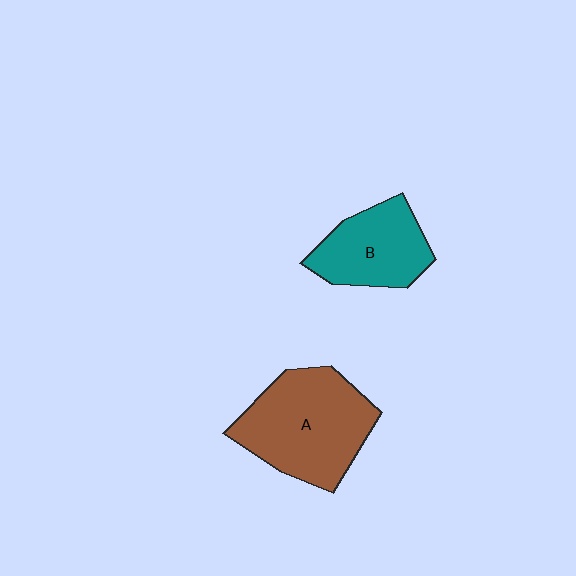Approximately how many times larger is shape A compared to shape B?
Approximately 1.5 times.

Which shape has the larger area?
Shape A (brown).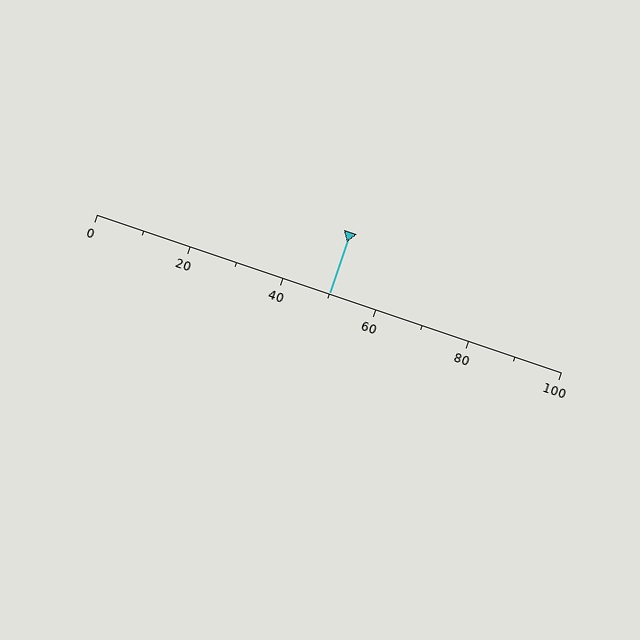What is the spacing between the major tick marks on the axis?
The major ticks are spaced 20 apart.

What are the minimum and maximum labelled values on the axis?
The axis runs from 0 to 100.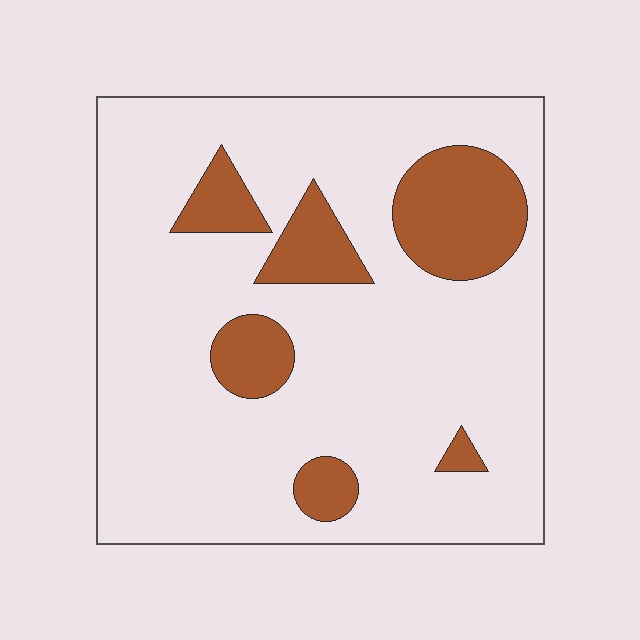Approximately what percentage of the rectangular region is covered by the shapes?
Approximately 20%.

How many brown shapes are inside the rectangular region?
6.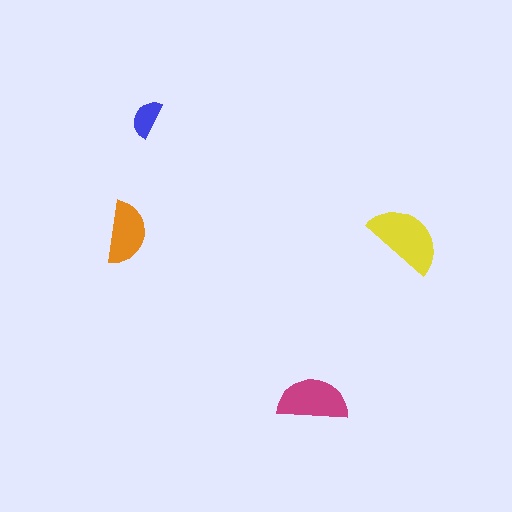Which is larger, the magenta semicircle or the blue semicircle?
The magenta one.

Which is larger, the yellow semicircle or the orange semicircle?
The yellow one.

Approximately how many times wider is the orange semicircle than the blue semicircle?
About 1.5 times wider.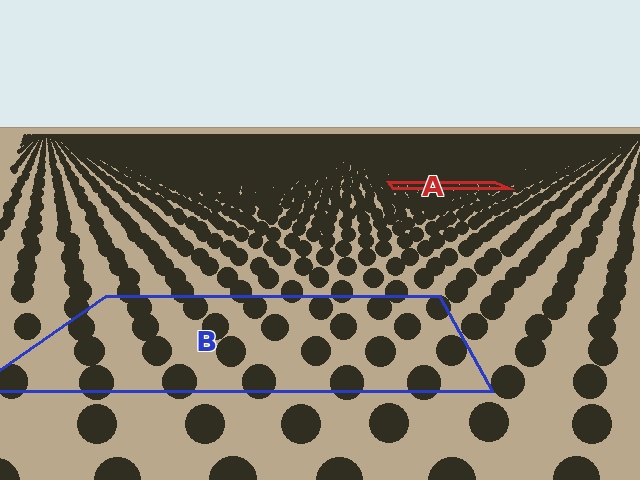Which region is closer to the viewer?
Region B is closer. The texture elements there are larger and more spread out.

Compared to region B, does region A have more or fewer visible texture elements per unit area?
Region A has more texture elements per unit area — they are packed more densely because it is farther away.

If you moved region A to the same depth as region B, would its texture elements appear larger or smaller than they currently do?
They would appear larger. At a closer depth, the same texture elements are projected at a bigger on-screen size.